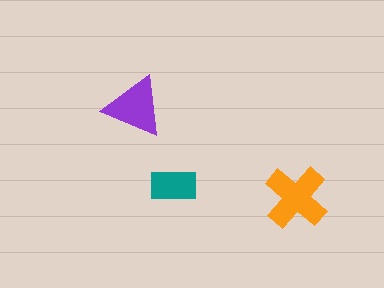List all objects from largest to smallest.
The orange cross, the purple triangle, the teal rectangle.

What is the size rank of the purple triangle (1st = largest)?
2nd.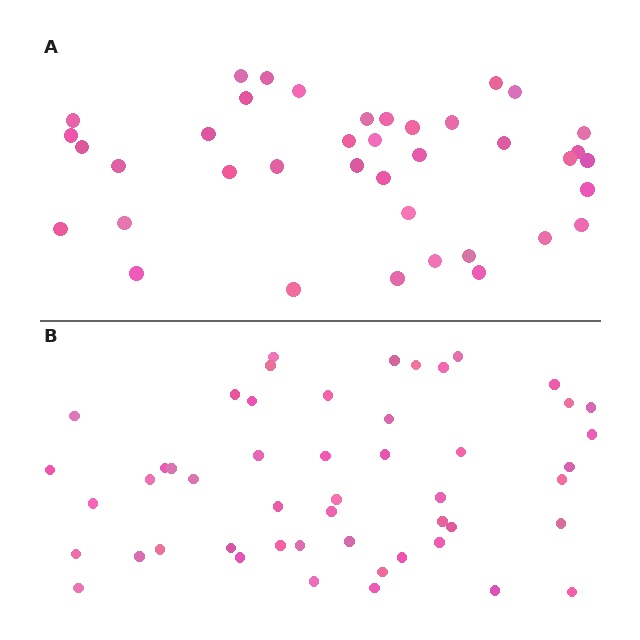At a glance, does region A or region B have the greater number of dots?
Region B (the bottom region) has more dots.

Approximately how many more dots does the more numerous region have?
Region B has roughly 12 or so more dots than region A.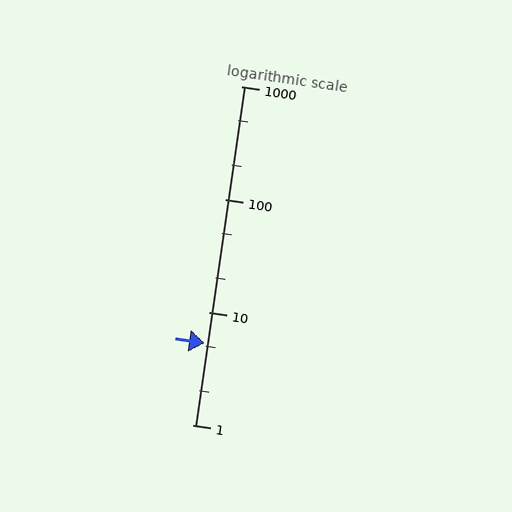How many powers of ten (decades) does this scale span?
The scale spans 3 decades, from 1 to 1000.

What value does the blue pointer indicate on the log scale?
The pointer indicates approximately 5.3.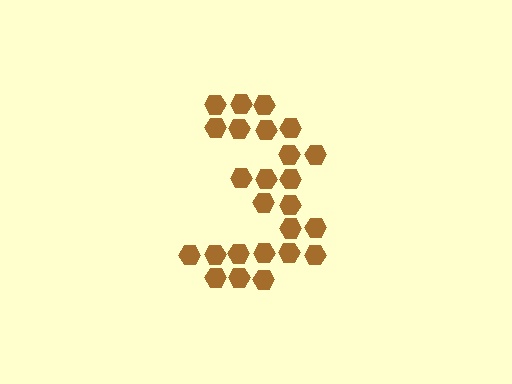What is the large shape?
The large shape is the digit 3.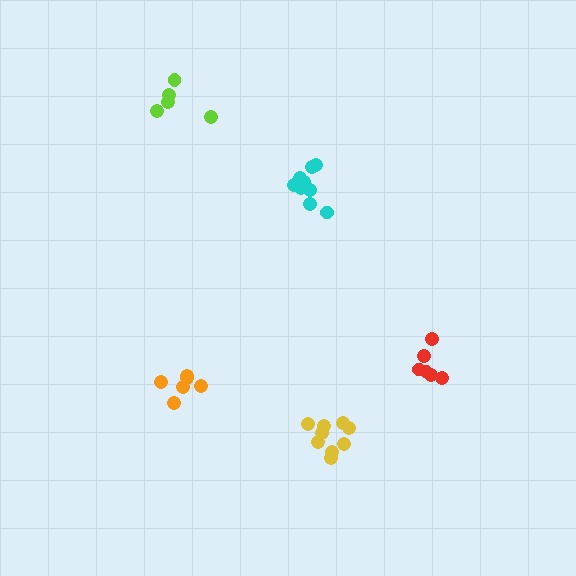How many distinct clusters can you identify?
There are 5 distinct clusters.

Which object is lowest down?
The yellow cluster is bottommost.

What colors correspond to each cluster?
The clusters are colored: lime, red, cyan, yellow, orange.